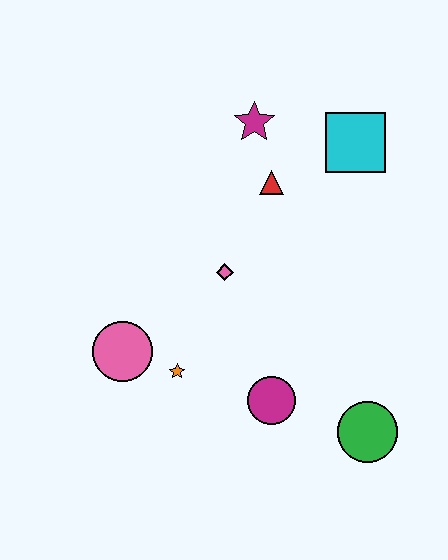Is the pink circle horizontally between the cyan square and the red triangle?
No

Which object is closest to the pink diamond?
The red triangle is closest to the pink diamond.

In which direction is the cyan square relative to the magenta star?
The cyan square is to the right of the magenta star.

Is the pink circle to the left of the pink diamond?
Yes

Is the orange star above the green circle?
Yes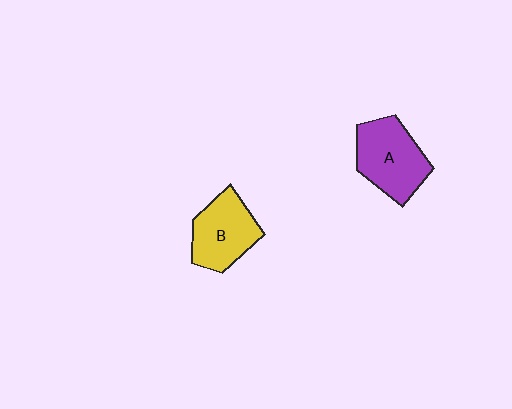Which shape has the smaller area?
Shape B (yellow).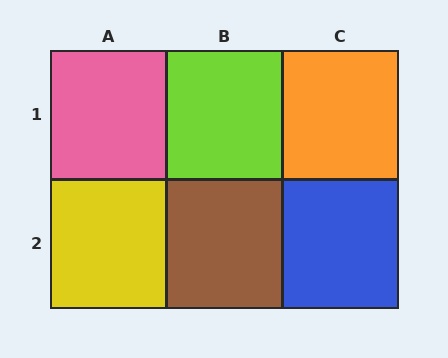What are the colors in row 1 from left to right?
Pink, lime, orange.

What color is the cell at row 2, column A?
Yellow.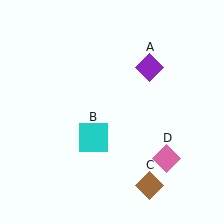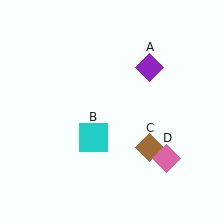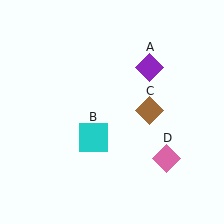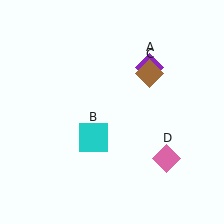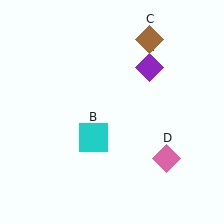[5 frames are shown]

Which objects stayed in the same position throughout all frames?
Purple diamond (object A) and cyan square (object B) and pink diamond (object D) remained stationary.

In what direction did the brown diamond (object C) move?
The brown diamond (object C) moved up.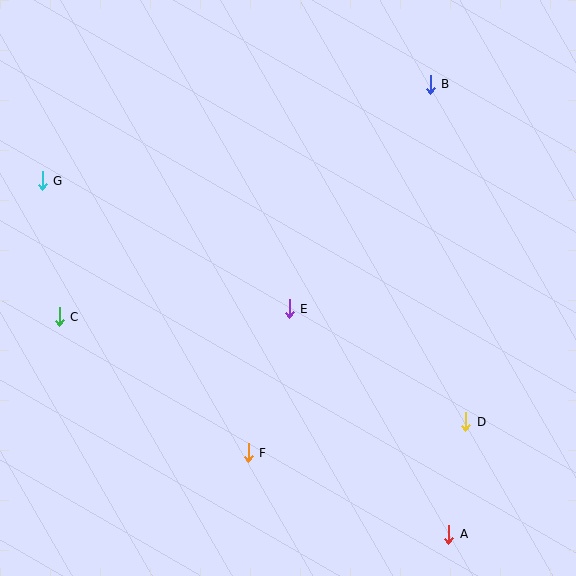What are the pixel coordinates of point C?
Point C is at (59, 317).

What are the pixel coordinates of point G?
Point G is at (42, 181).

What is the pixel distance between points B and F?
The distance between B and F is 411 pixels.